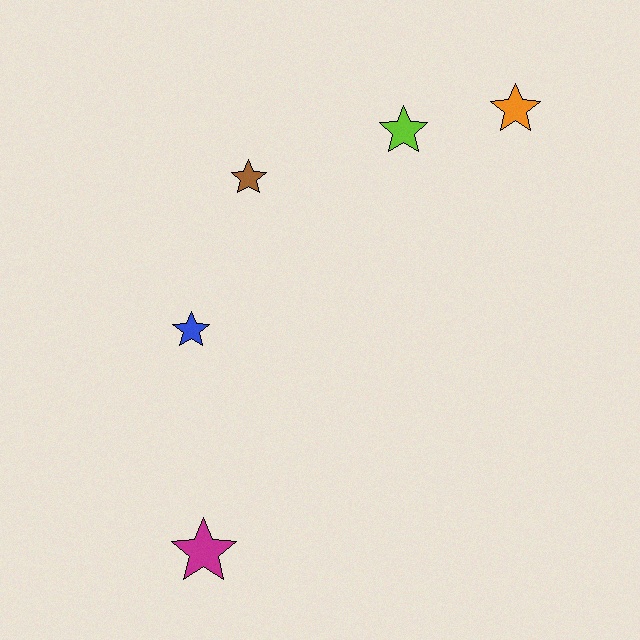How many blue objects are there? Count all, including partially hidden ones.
There is 1 blue object.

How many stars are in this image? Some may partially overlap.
There are 5 stars.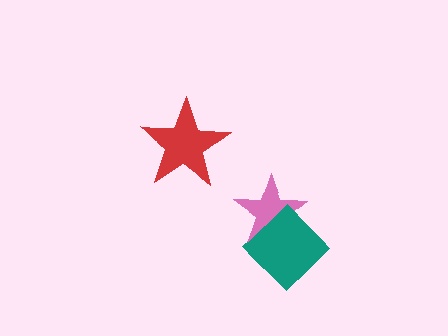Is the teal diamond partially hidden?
No, no other shape covers it.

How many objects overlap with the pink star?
1 object overlaps with the pink star.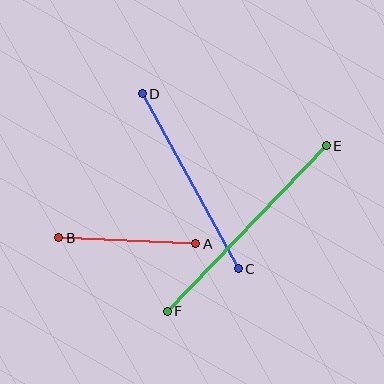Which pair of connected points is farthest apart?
Points E and F are farthest apart.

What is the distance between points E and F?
The distance is approximately 230 pixels.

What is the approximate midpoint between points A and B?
The midpoint is at approximately (127, 241) pixels.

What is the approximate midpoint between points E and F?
The midpoint is at approximately (247, 228) pixels.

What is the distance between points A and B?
The distance is approximately 137 pixels.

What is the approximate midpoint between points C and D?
The midpoint is at approximately (190, 181) pixels.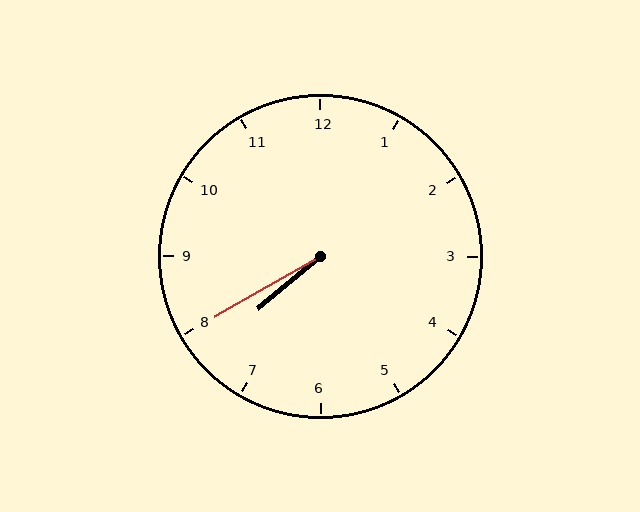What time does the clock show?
7:40.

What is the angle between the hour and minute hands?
Approximately 10 degrees.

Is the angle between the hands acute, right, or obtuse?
It is acute.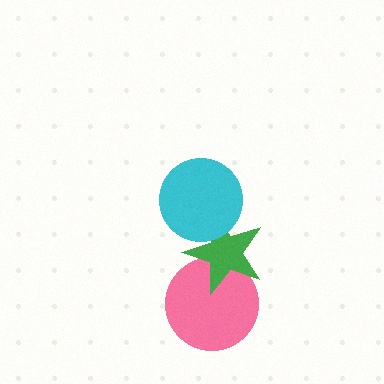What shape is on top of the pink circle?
The green star is on top of the pink circle.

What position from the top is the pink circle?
The pink circle is 3rd from the top.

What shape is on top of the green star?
The cyan circle is on top of the green star.